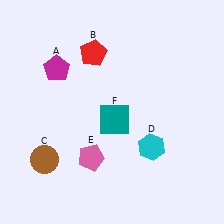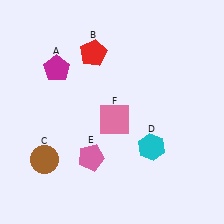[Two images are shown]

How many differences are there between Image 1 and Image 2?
There is 1 difference between the two images.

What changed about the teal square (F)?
In Image 1, F is teal. In Image 2, it changed to pink.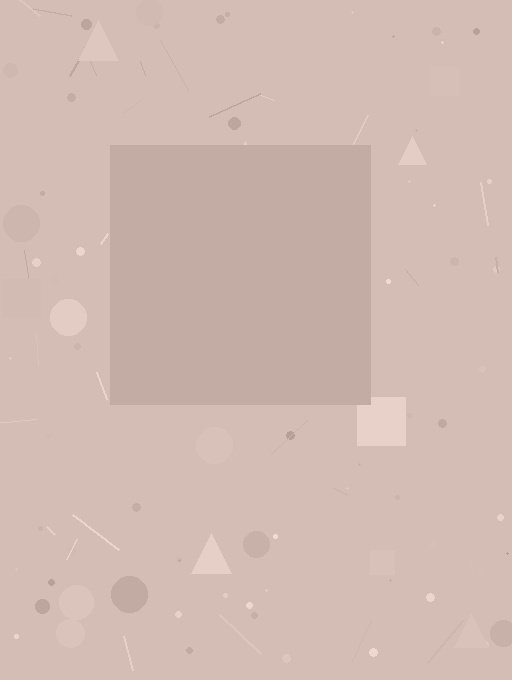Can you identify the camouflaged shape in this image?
The camouflaged shape is a square.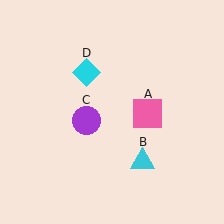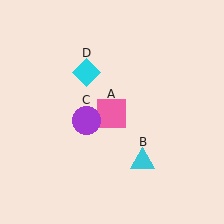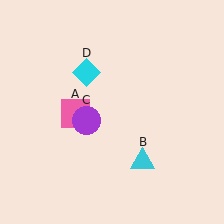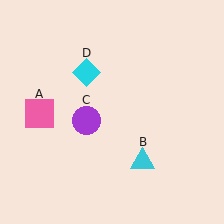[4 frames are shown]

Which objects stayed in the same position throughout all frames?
Cyan triangle (object B) and purple circle (object C) and cyan diamond (object D) remained stationary.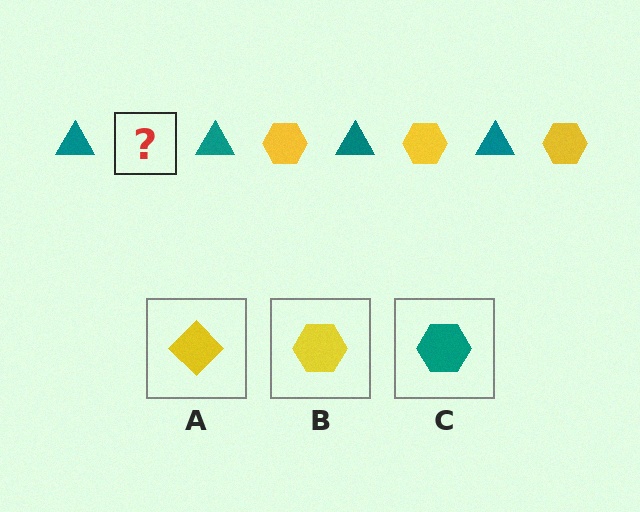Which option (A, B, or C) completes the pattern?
B.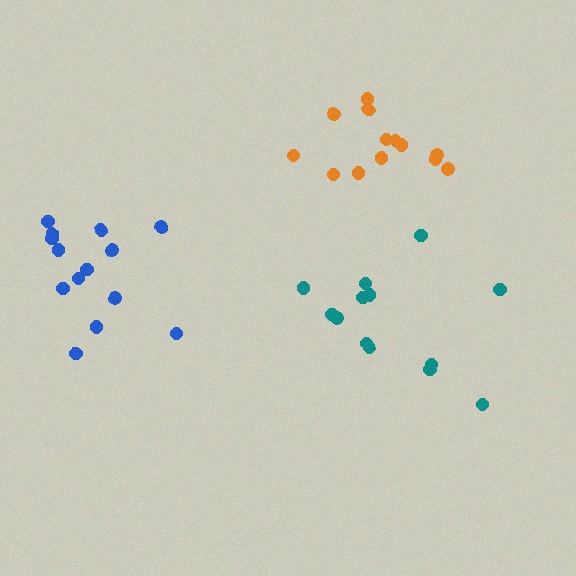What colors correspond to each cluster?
The clusters are colored: teal, blue, orange.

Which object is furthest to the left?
The blue cluster is leftmost.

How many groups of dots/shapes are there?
There are 3 groups.